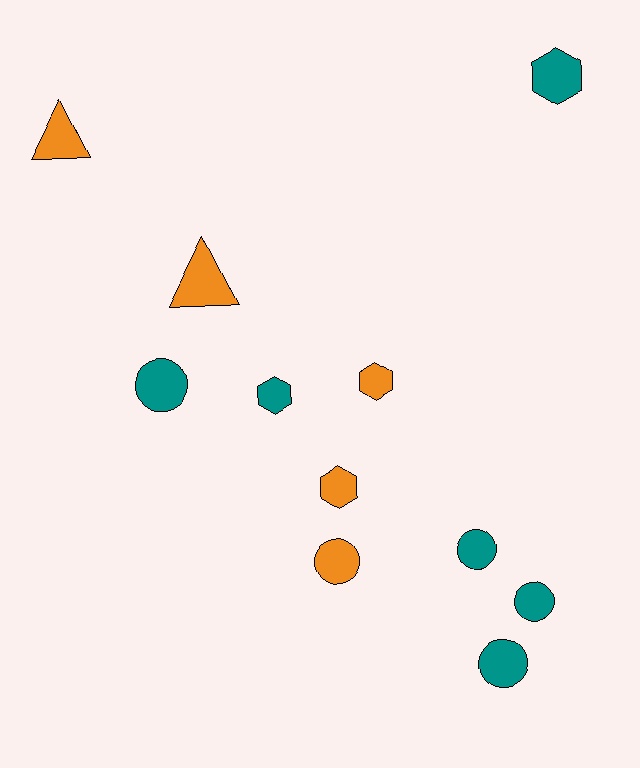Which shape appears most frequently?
Circle, with 5 objects.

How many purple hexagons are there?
There are no purple hexagons.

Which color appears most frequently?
Teal, with 6 objects.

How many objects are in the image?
There are 11 objects.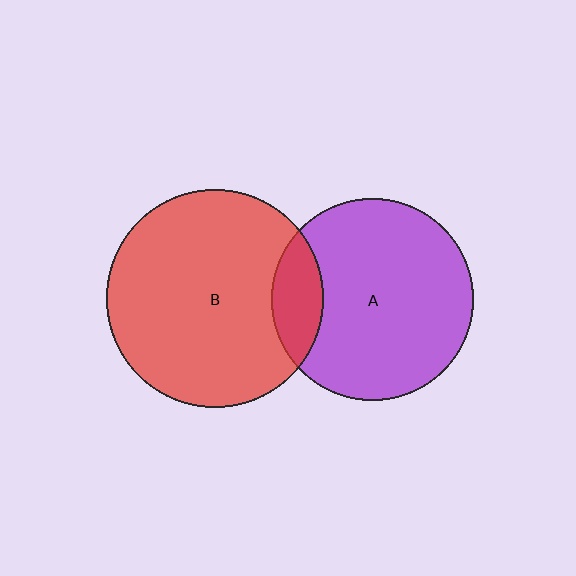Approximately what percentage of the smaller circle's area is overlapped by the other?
Approximately 15%.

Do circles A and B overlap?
Yes.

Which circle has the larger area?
Circle B (red).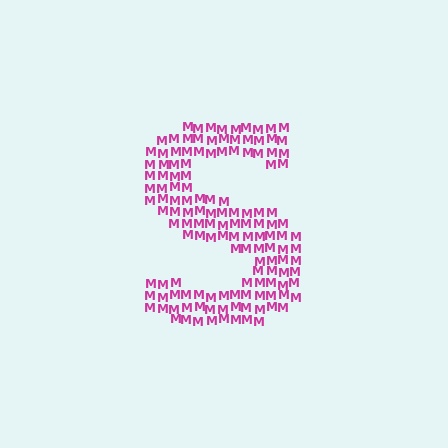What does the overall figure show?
The overall figure shows the letter S.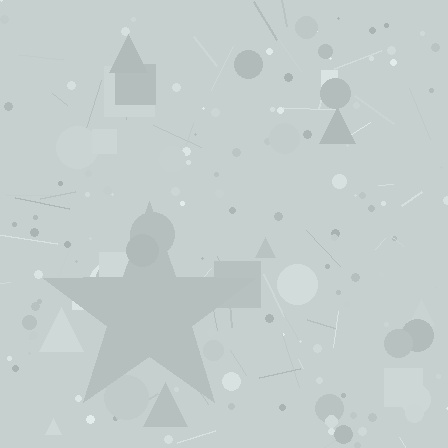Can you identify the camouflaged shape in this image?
The camouflaged shape is a star.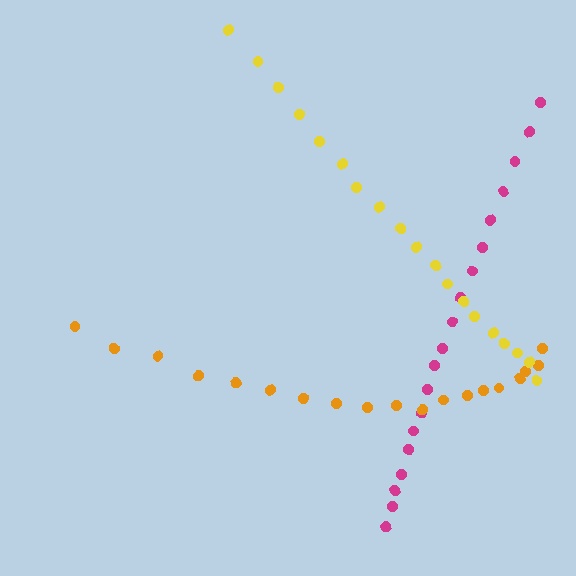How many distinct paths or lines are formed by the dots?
There are 3 distinct paths.